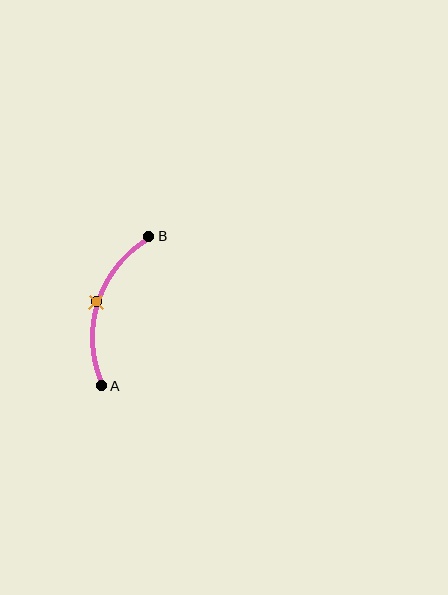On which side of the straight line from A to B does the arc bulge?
The arc bulges to the left of the straight line connecting A and B.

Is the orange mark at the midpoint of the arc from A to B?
Yes. The orange mark lies on the arc at equal arc-length from both A and B — it is the arc midpoint.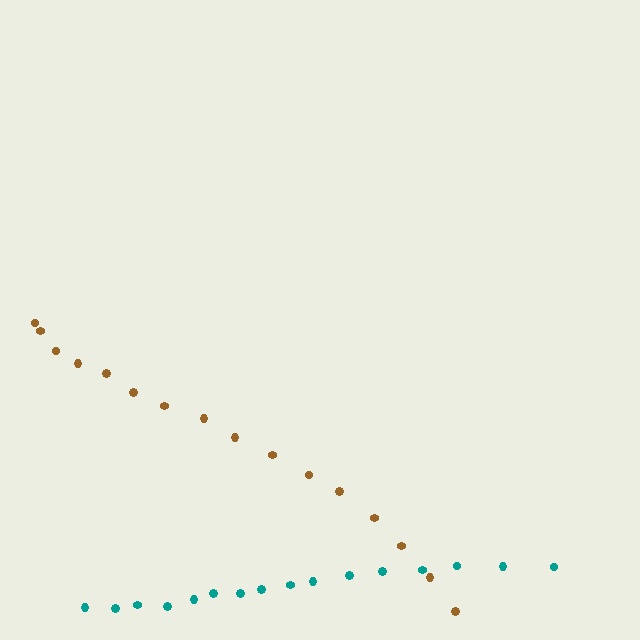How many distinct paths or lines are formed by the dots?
There are 2 distinct paths.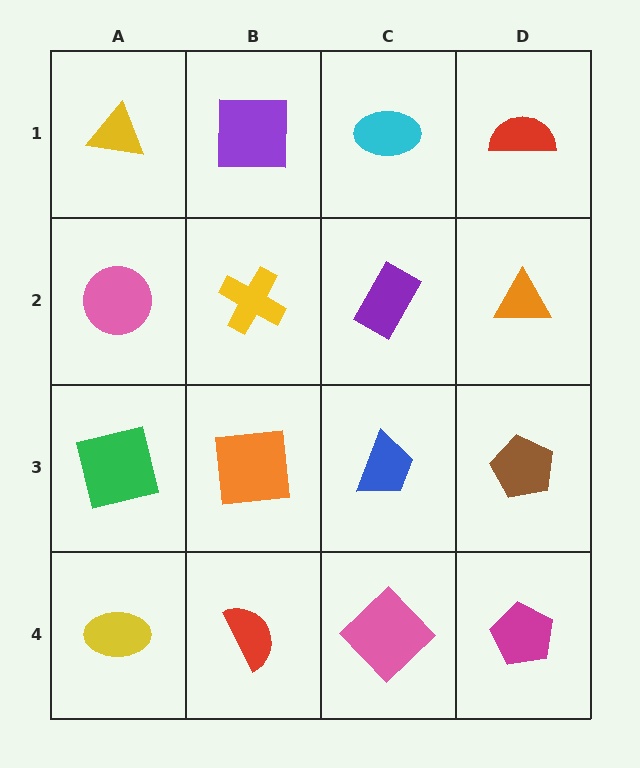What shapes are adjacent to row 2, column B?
A purple square (row 1, column B), an orange square (row 3, column B), a pink circle (row 2, column A), a purple rectangle (row 2, column C).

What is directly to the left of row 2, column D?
A purple rectangle.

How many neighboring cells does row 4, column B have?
3.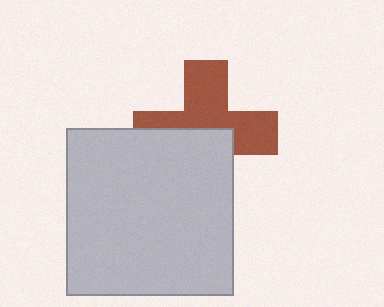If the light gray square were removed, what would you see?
You would see the complete brown cross.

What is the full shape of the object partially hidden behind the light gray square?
The partially hidden object is a brown cross.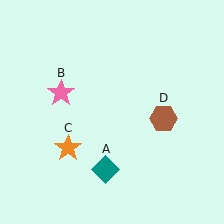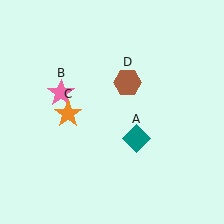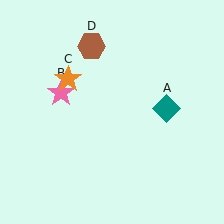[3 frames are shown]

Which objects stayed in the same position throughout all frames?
Pink star (object B) remained stationary.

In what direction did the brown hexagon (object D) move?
The brown hexagon (object D) moved up and to the left.